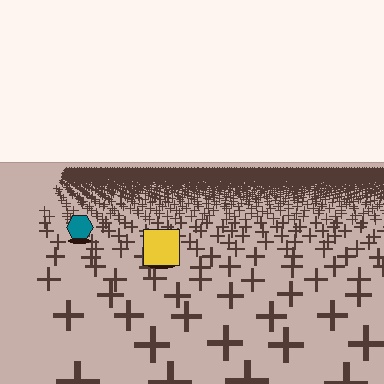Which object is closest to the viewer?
The yellow square is closest. The texture marks near it are larger and more spread out.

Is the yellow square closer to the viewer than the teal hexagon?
Yes. The yellow square is closer — you can tell from the texture gradient: the ground texture is coarser near it.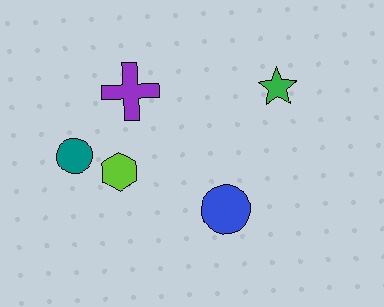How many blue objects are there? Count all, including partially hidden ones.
There is 1 blue object.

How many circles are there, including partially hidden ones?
There are 2 circles.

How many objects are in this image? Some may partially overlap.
There are 5 objects.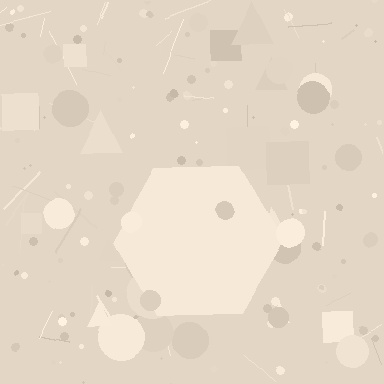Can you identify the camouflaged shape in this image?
The camouflaged shape is a hexagon.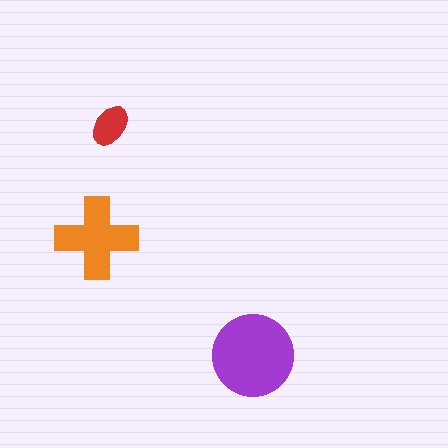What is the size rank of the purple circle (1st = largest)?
1st.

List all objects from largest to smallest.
The purple circle, the orange cross, the red ellipse.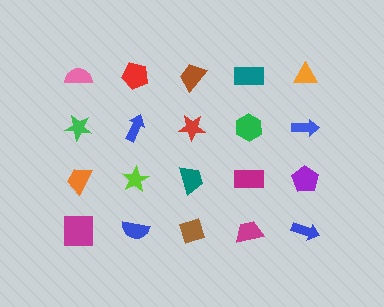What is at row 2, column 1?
A green star.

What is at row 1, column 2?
A red pentagon.